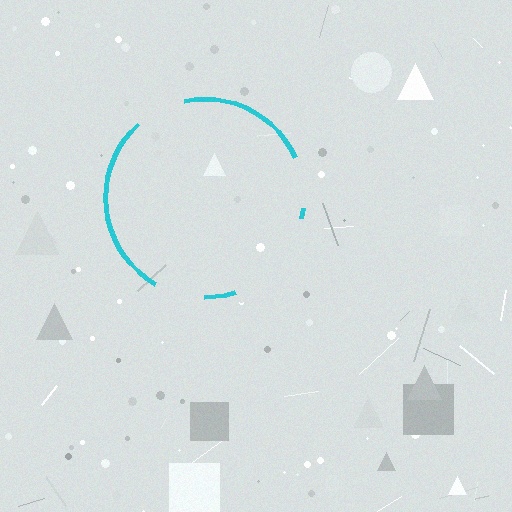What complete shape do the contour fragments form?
The contour fragments form a circle.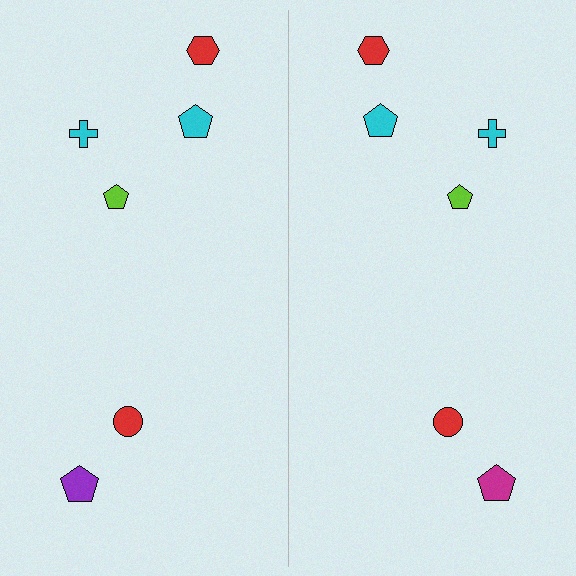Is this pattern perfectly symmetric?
No, the pattern is not perfectly symmetric. The magenta pentagon on the right side breaks the symmetry — its mirror counterpart is purple.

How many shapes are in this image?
There are 12 shapes in this image.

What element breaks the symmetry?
The magenta pentagon on the right side breaks the symmetry — its mirror counterpart is purple.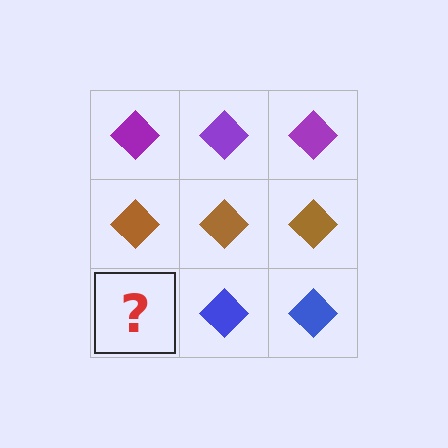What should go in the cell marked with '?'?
The missing cell should contain a blue diamond.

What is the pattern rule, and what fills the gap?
The rule is that each row has a consistent color. The gap should be filled with a blue diamond.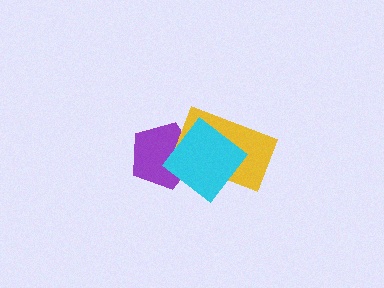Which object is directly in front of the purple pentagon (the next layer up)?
The yellow rectangle is directly in front of the purple pentagon.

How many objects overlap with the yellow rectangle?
2 objects overlap with the yellow rectangle.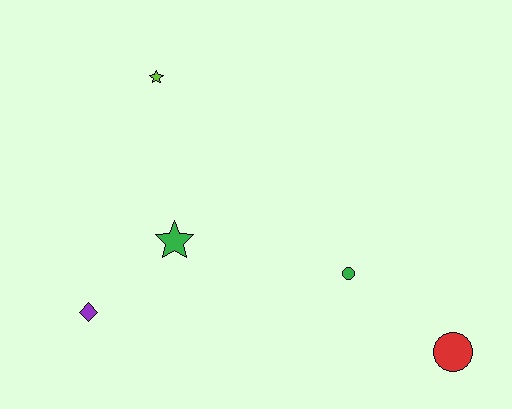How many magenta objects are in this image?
There are no magenta objects.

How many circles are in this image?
There are 2 circles.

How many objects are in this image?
There are 5 objects.